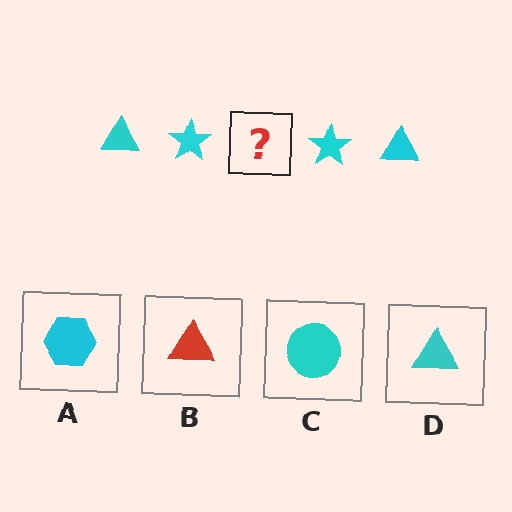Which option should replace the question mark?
Option D.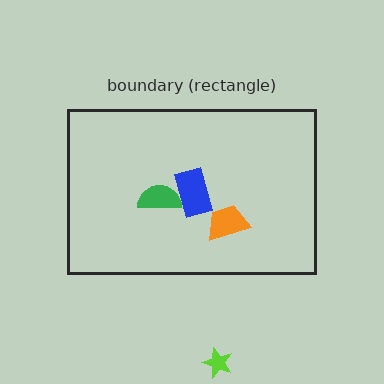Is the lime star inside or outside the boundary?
Outside.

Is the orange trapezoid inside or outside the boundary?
Inside.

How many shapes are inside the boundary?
3 inside, 1 outside.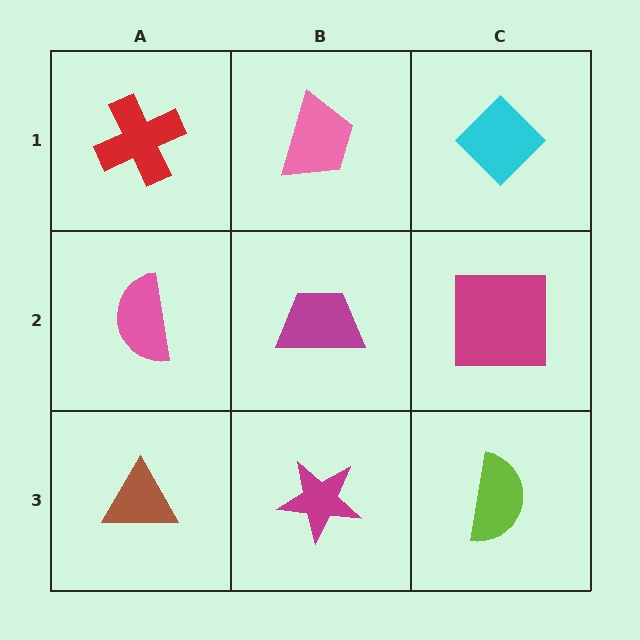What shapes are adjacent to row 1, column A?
A pink semicircle (row 2, column A), a pink trapezoid (row 1, column B).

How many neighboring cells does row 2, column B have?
4.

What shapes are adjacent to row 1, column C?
A magenta square (row 2, column C), a pink trapezoid (row 1, column B).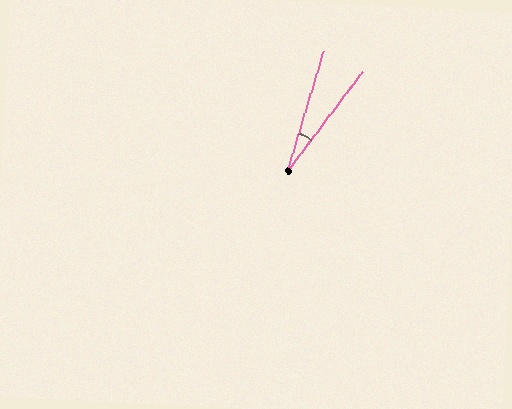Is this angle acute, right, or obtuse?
It is acute.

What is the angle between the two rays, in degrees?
Approximately 21 degrees.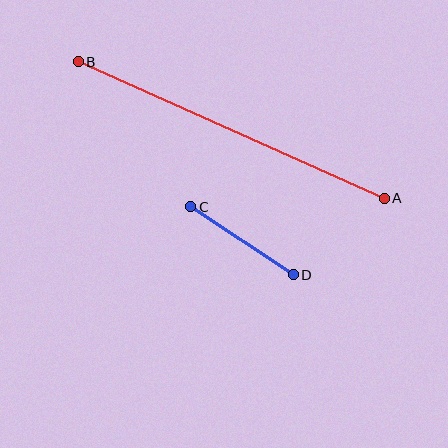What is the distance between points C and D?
The distance is approximately 123 pixels.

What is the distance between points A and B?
The distance is approximately 335 pixels.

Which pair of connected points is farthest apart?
Points A and B are farthest apart.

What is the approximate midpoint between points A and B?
The midpoint is at approximately (231, 130) pixels.